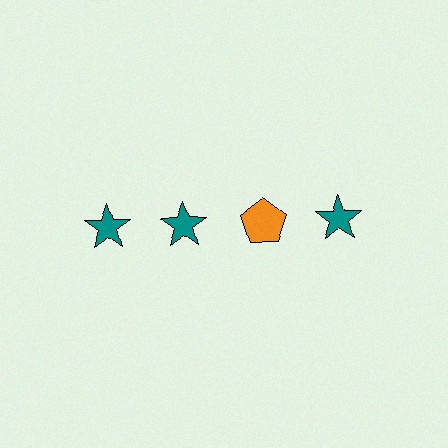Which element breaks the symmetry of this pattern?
The orange pentagon in the top row, center column breaks the symmetry. All other shapes are teal stars.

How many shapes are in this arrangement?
There are 4 shapes arranged in a grid pattern.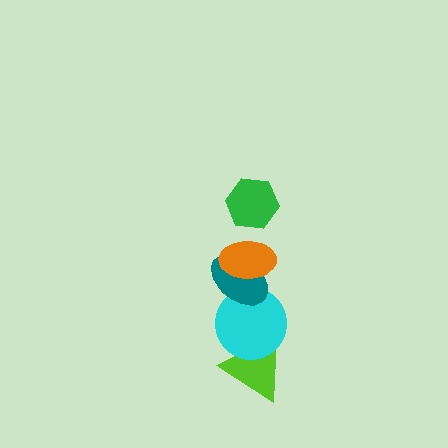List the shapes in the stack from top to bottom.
From top to bottom: the green hexagon, the orange ellipse, the teal ellipse, the cyan circle, the lime triangle.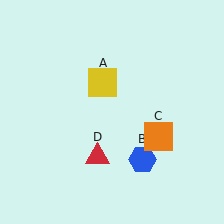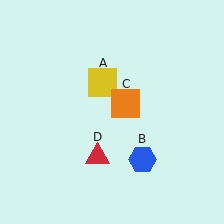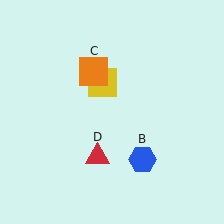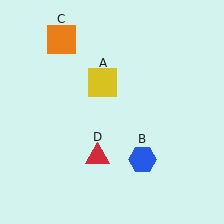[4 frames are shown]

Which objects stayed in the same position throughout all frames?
Yellow square (object A) and blue hexagon (object B) and red triangle (object D) remained stationary.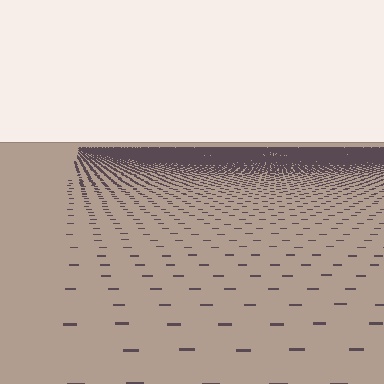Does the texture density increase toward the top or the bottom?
Density increases toward the top.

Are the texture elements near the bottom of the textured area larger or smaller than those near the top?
Larger. Near the bottom, elements are closer to the viewer and appear at a bigger on-screen size.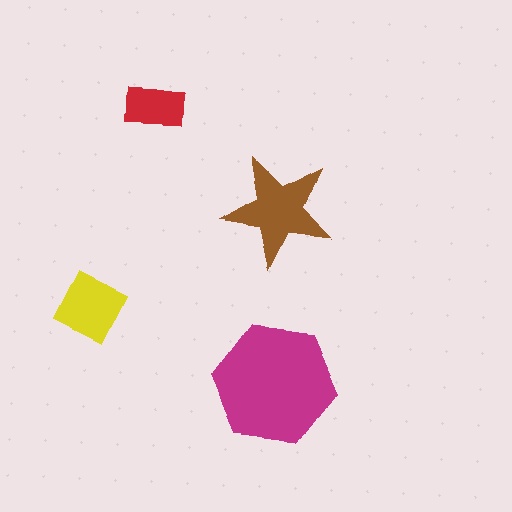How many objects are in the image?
There are 4 objects in the image.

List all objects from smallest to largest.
The red rectangle, the yellow square, the brown star, the magenta hexagon.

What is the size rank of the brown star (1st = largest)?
2nd.